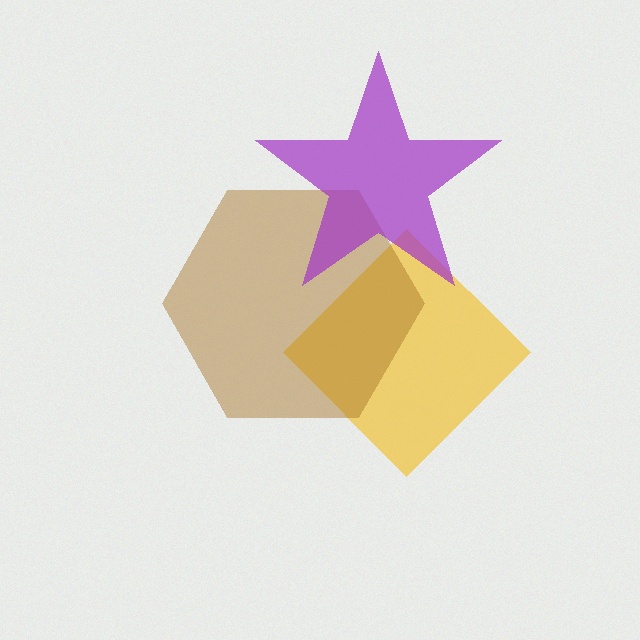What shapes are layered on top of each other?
The layered shapes are: a yellow diamond, a brown hexagon, a purple star.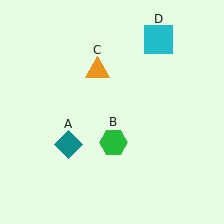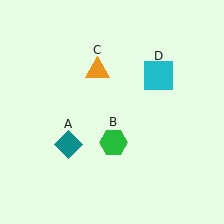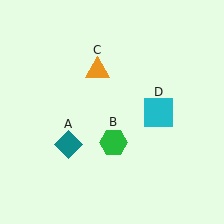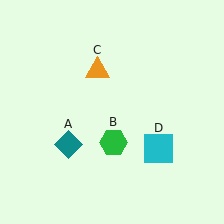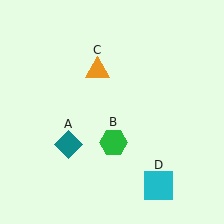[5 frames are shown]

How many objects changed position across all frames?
1 object changed position: cyan square (object D).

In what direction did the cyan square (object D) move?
The cyan square (object D) moved down.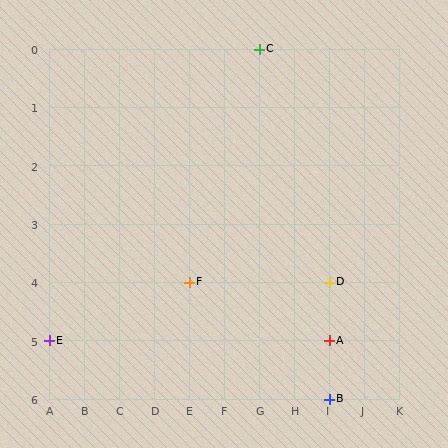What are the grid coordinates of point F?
Point F is at grid coordinates (E, 4).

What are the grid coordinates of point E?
Point E is at grid coordinates (A, 5).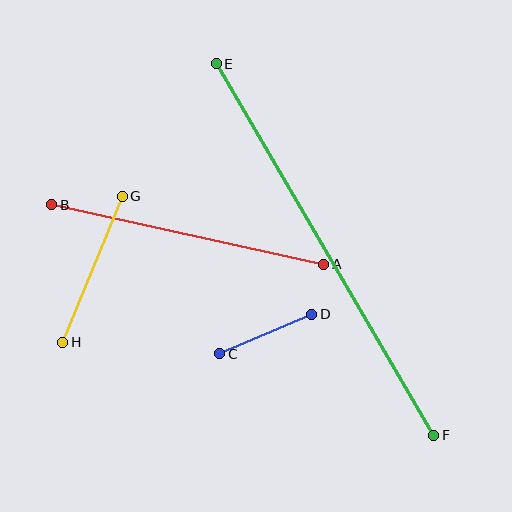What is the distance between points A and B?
The distance is approximately 278 pixels.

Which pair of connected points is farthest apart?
Points E and F are farthest apart.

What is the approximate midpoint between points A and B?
The midpoint is at approximately (188, 235) pixels.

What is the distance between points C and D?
The distance is approximately 100 pixels.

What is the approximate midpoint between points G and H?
The midpoint is at approximately (92, 269) pixels.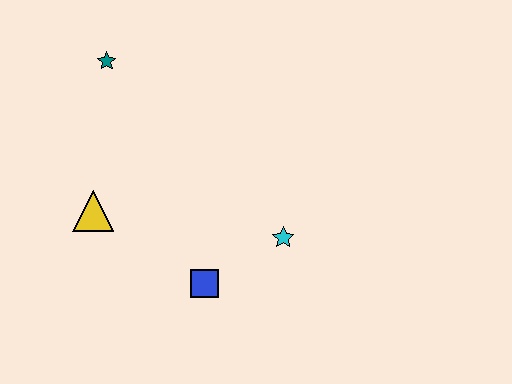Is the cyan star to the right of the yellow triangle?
Yes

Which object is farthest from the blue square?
The teal star is farthest from the blue square.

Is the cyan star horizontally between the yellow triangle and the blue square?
No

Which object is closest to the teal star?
The yellow triangle is closest to the teal star.